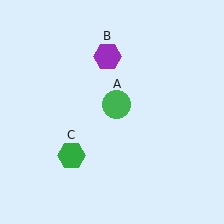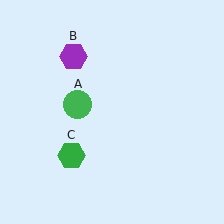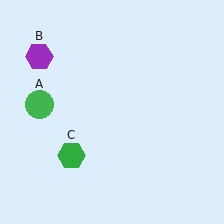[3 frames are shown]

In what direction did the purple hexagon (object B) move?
The purple hexagon (object B) moved left.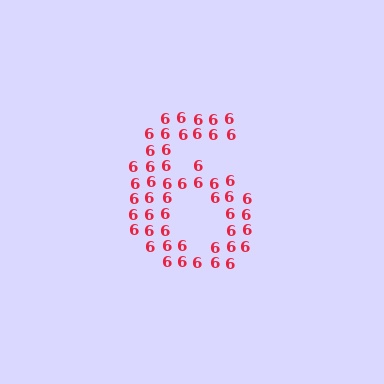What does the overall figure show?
The overall figure shows the digit 6.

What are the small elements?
The small elements are digit 6's.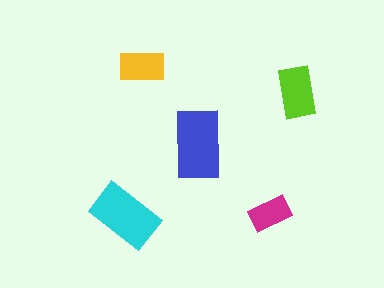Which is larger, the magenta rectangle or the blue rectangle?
The blue one.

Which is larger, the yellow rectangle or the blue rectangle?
The blue one.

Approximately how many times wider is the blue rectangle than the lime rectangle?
About 1.5 times wider.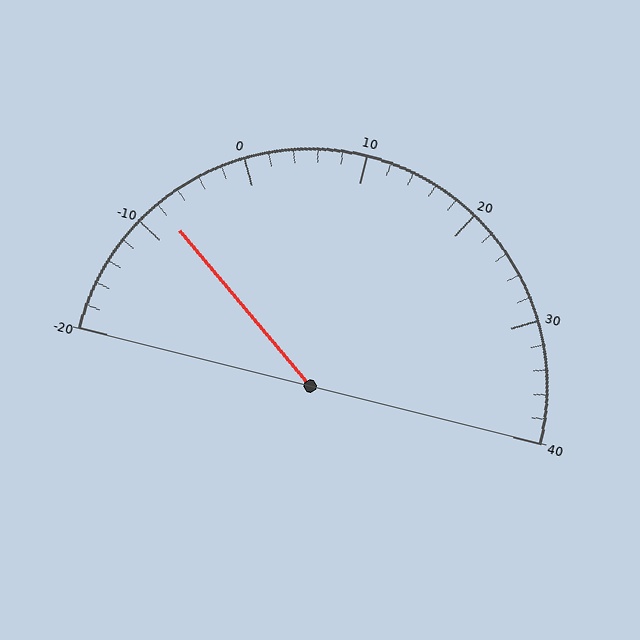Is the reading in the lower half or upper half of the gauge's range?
The reading is in the lower half of the range (-20 to 40).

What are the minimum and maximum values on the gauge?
The gauge ranges from -20 to 40.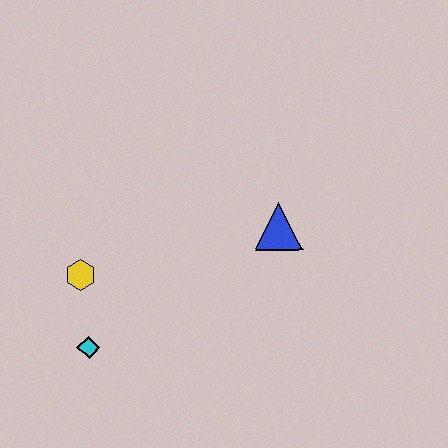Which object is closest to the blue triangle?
The yellow hexagon is closest to the blue triangle.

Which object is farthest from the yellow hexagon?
The blue triangle is farthest from the yellow hexagon.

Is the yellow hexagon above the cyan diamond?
Yes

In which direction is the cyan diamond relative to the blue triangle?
The cyan diamond is to the left of the blue triangle.